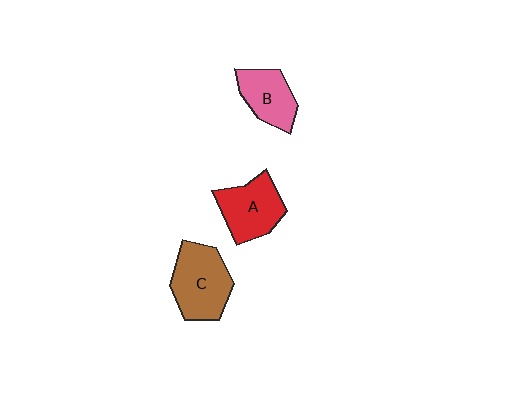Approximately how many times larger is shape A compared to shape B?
Approximately 1.2 times.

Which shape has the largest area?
Shape C (brown).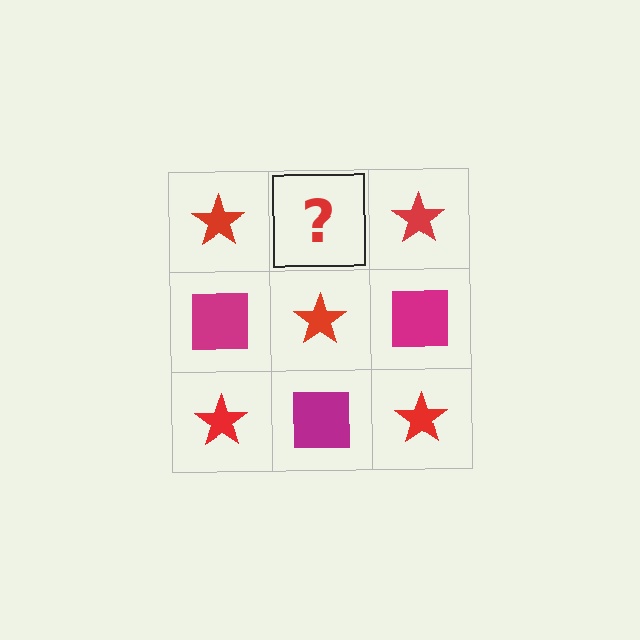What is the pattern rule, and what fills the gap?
The rule is that it alternates red star and magenta square in a checkerboard pattern. The gap should be filled with a magenta square.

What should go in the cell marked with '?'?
The missing cell should contain a magenta square.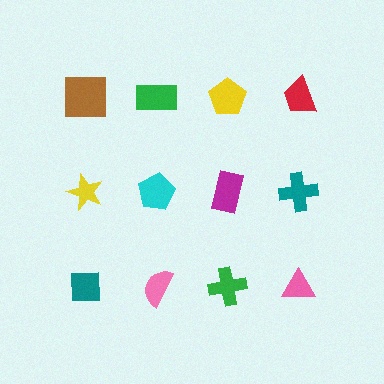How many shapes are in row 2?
4 shapes.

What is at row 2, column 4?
A teal cross.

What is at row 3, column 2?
A pink semicircle.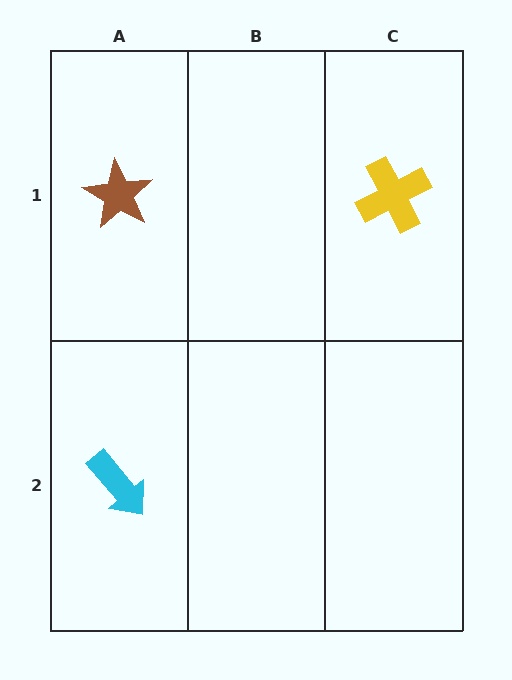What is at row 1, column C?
A yellow cross.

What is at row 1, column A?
A brown star.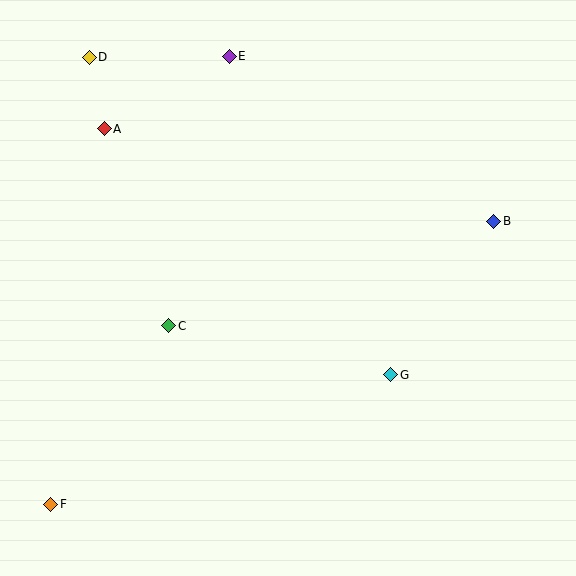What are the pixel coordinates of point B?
Point B is at (494, 221).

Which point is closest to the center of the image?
Point C at (169, 326) is closest to the center.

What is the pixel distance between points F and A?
The distance between F and A is 379 pixels.